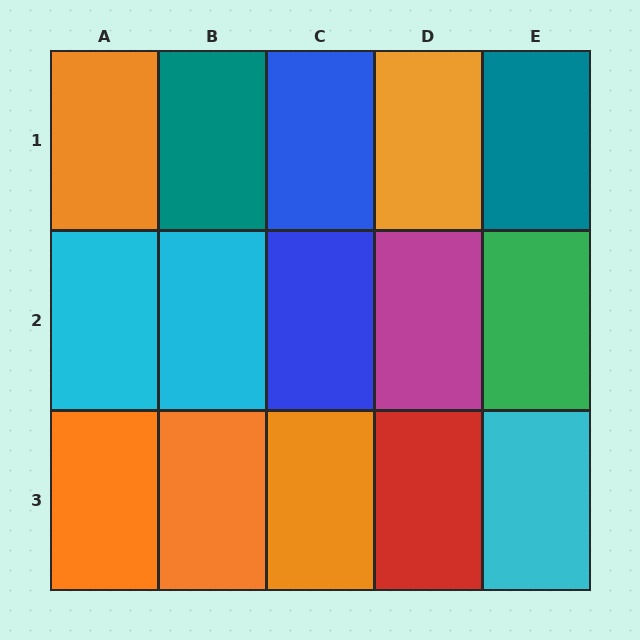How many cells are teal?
2 cells are teal.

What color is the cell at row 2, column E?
Green.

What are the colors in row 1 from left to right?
Orange, teal, blue, orange, teal.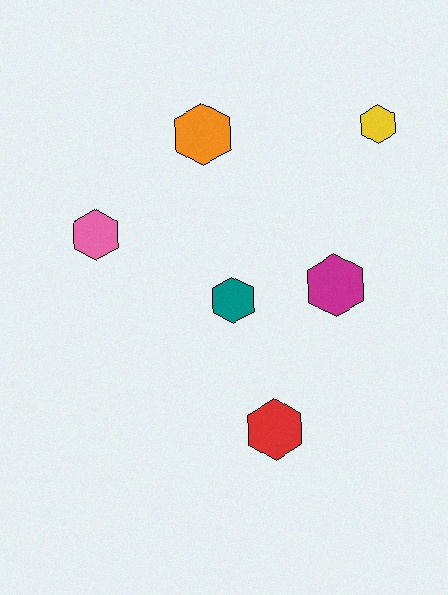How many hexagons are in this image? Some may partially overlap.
There are 6 hexagons.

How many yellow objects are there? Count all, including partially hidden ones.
There is 1 yellow object.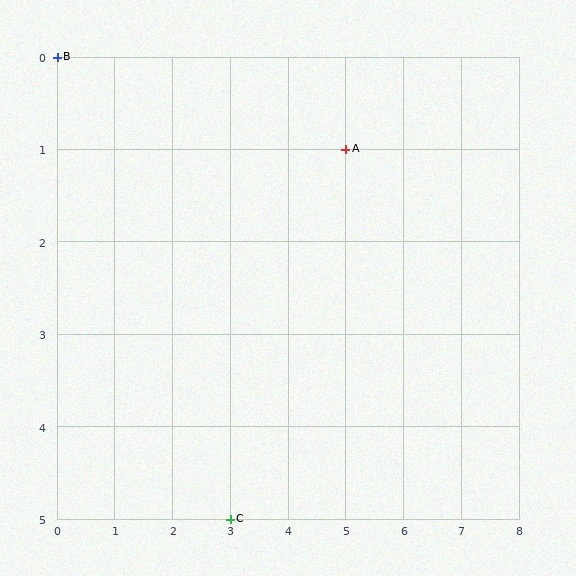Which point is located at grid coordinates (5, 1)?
Point A is at (5, 1).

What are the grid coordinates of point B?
Point B is at grid coordinates (0, 0).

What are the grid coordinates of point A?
Point A is at grid coordinates (5, 1).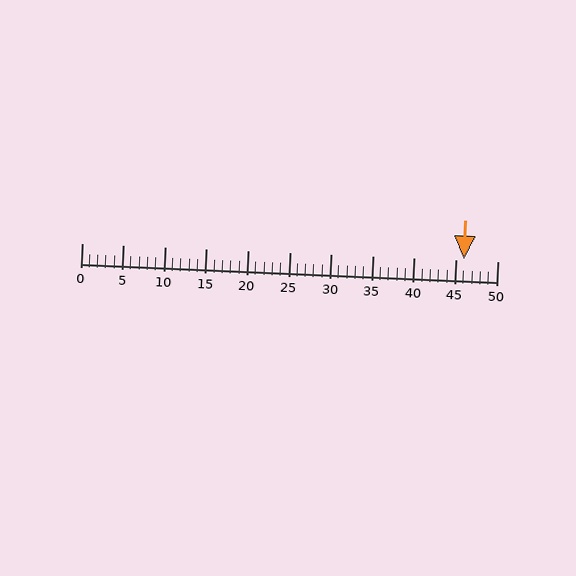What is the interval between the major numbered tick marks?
The major tick marks are spaced 5 units apart.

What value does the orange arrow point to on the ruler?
The orange arrow points to approximately 46.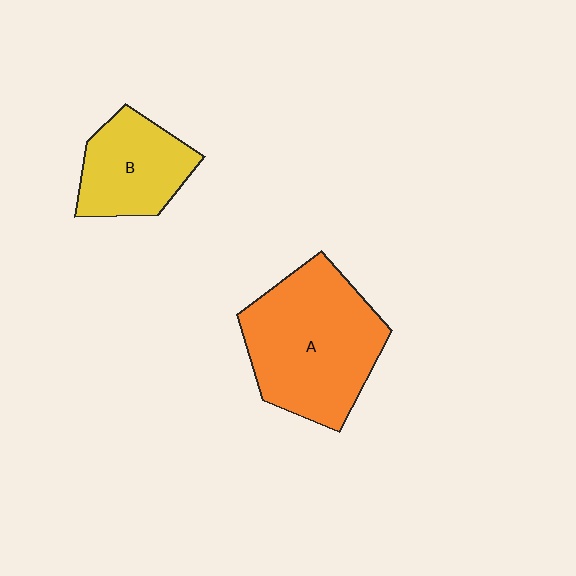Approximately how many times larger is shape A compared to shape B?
Approximately 1.8 times.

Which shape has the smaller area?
Shape B (yellow).